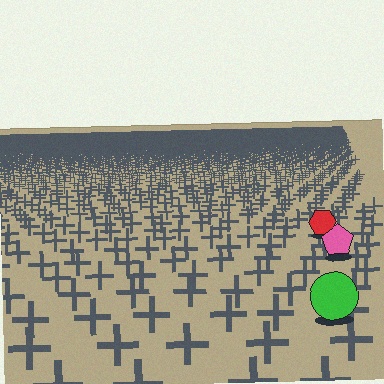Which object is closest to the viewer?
The green circle is closest. The texture marks near it are larger and more spread out.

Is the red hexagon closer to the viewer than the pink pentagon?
No. The pink pentagon is closer — you can tell from the texture gradient: the ground texture is coarser near it.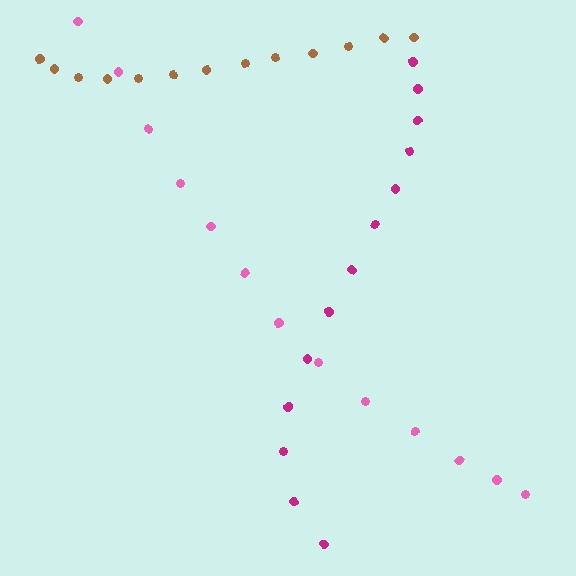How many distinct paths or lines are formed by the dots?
There are 3 distinct paths.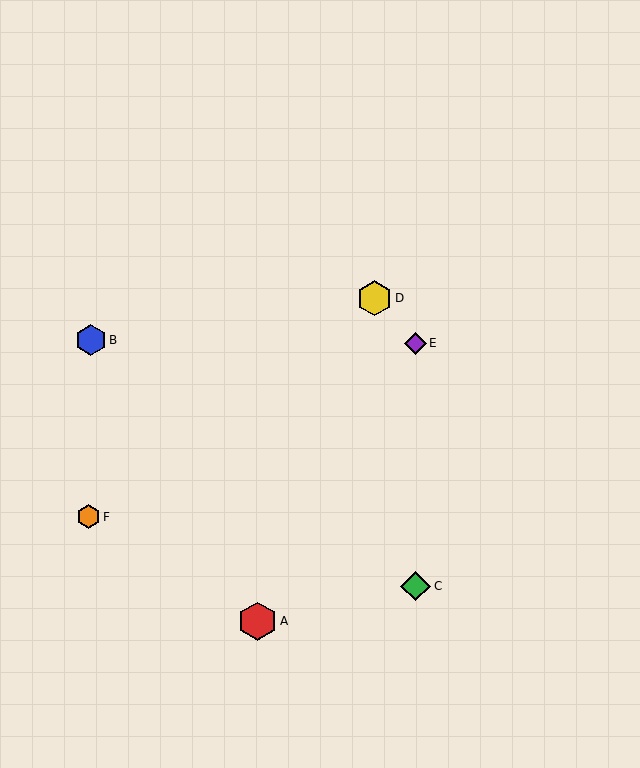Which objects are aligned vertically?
Objects C, E are aligned vertically.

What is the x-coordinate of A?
Object A is at x≈258.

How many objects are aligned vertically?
2 objects (C, E) are aligned vertically.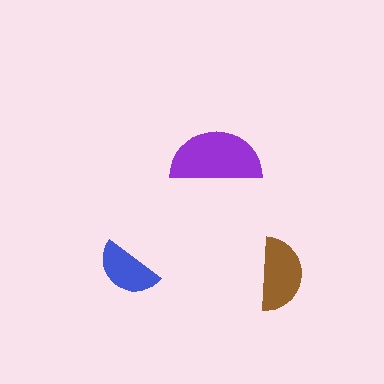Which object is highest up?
The purple semicircle is topmost.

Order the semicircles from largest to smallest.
the purple one, the brown one, the blue one.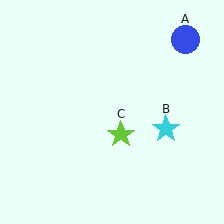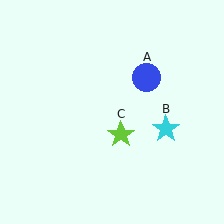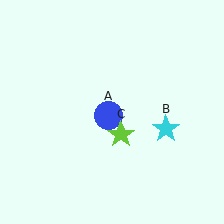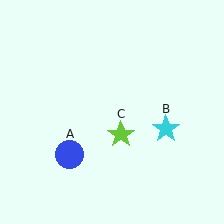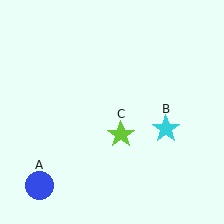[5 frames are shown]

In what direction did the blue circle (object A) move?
The blue circle (object A) moved down and to the left.